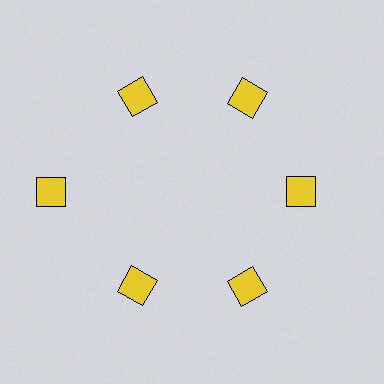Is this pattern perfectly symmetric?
No. The 6 yellow diamonds are arranged in a ring, but one element near the 9 o'clock position is pushed outward from the center, breaking the 6-fold rotational symmetry.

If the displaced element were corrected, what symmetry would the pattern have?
It would have 6-fold rotational symmetry — the pattern would map onto itself every 60 degrees.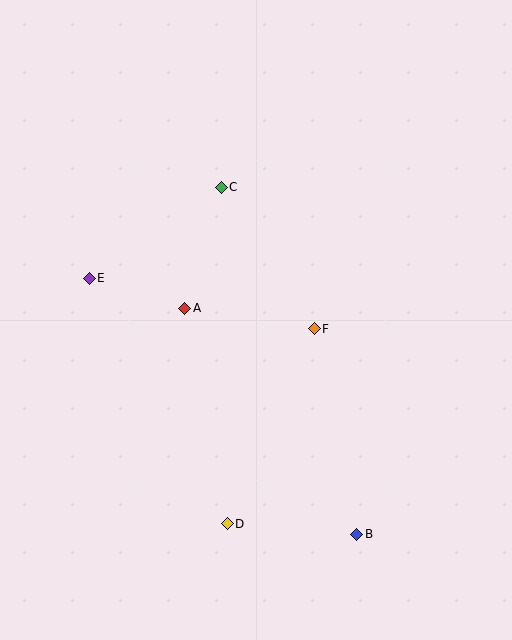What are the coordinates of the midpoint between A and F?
The midpoint between A and F is at (249, 319).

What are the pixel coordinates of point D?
Point D is at (227, 524).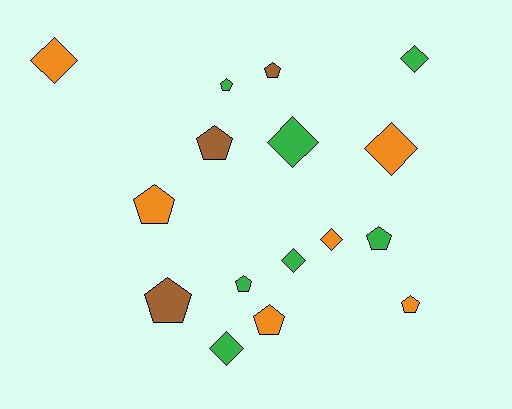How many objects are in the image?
There are 16 objects.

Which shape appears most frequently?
Pentagon, with 9 objects.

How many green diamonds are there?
There are 4 green diamonds.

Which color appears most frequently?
Green, with 7 objects.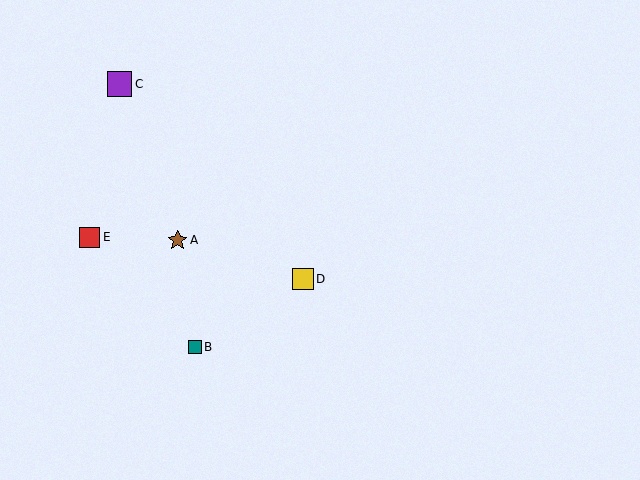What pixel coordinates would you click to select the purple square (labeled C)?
Click at (119, 84) to select the purple square C.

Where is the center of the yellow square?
The center of the yellow square is at (303, 279).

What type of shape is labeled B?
Shape B is a teal square.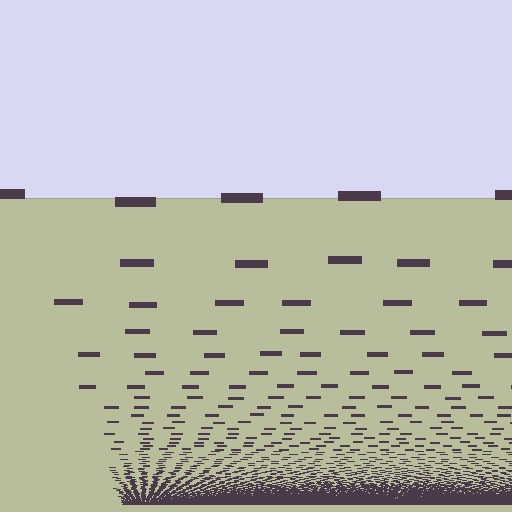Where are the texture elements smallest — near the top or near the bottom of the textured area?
Near the bottom.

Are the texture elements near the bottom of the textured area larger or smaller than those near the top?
Smaller. The gradient is inverted — elements near the bottom are smaller and denser.